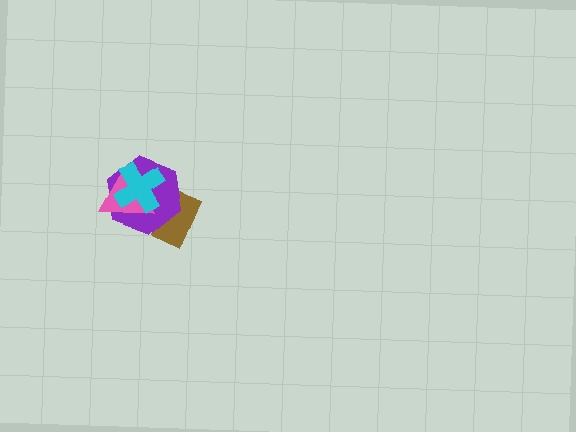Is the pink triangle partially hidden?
Yes, it is partially covered by another shape.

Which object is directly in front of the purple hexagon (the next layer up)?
The pink triangle is directly in front of the purple hexagon.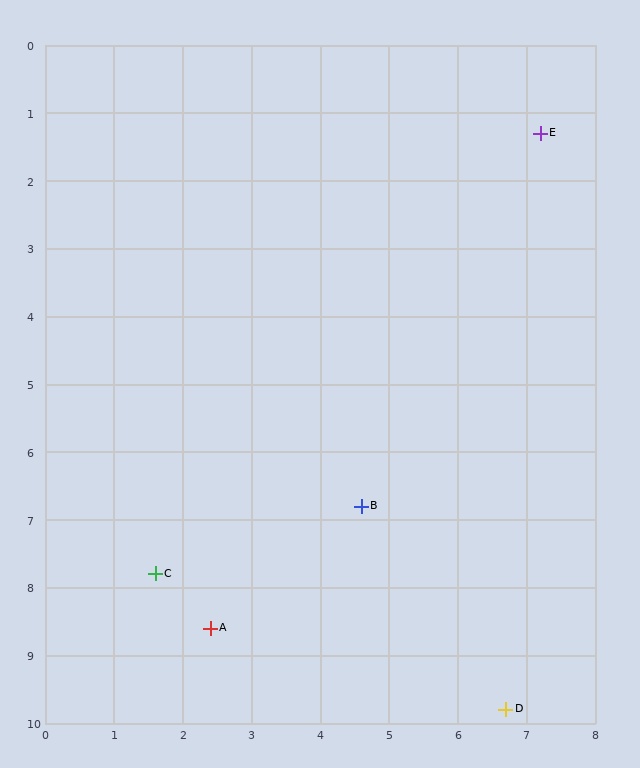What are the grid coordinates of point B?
Point B is at approximately (4.6, 6.8).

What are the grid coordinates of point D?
Point D is at approximately (6.7, 9.8).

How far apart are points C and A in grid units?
Points C and A are about 1.1 grid units apart.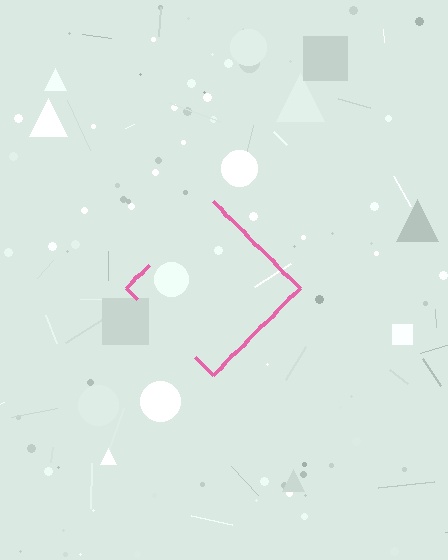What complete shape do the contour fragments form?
The contour fragments form a diamond.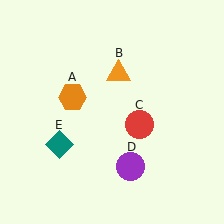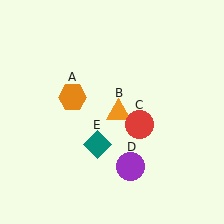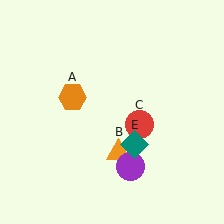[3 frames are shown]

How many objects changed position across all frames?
2 objects changed position: orange triangle (object B), teal diamond (object E).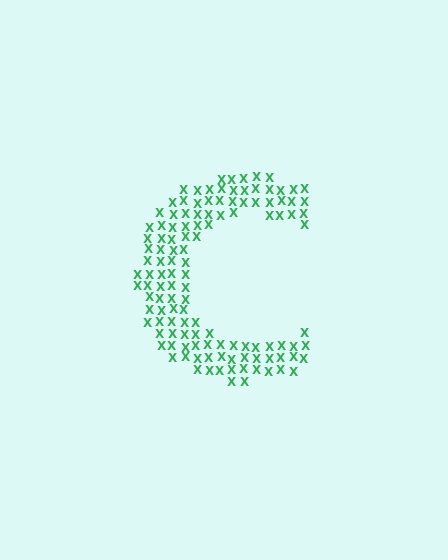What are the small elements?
The small elements are letter X's.